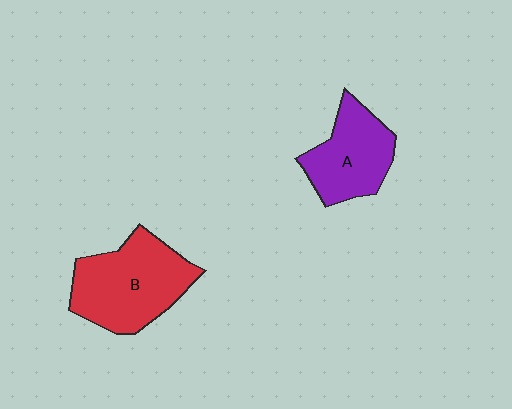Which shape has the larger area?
Shape B (red).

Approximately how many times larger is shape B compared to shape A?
Approximately 1.4 times.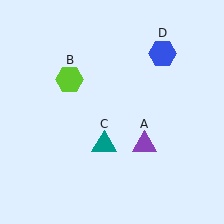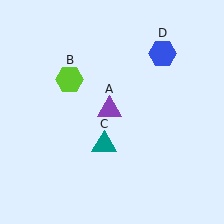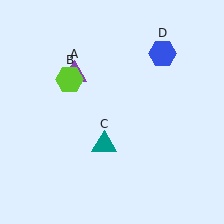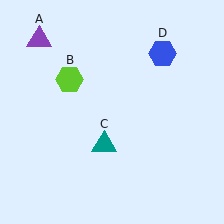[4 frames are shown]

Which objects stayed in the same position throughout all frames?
Lime hexagon (object B) and teal triangle (object C) and blue hexagon (object D) remained stationary.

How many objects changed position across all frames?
1 object changed position: purple triangle (object A).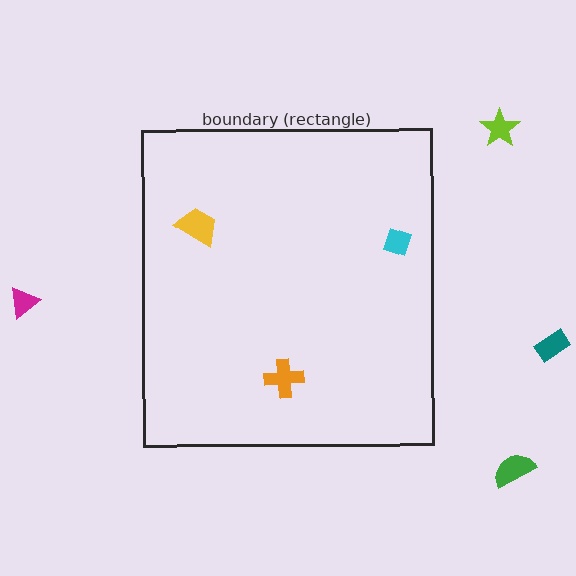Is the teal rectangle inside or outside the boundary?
Outside.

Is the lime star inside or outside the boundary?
Outside.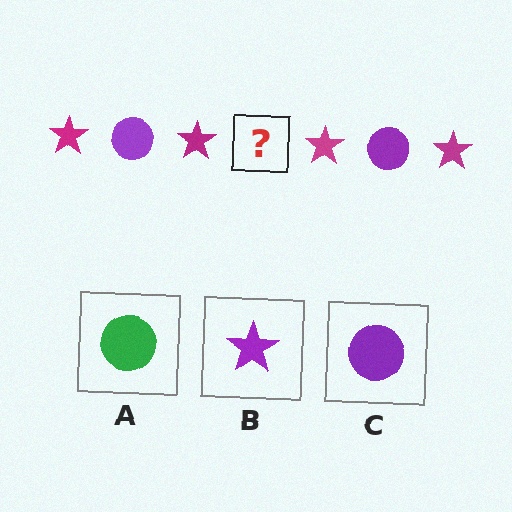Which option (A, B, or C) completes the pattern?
C.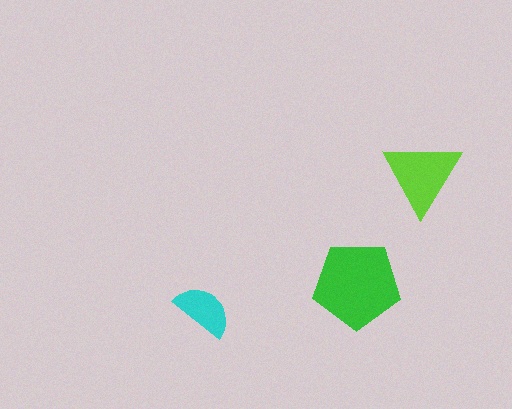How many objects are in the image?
There are 3 objects in the image.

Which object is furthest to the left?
The cyan semicircle is leftmost.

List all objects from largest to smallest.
The green pentagon, the lime triangle, the cyan semicircle.